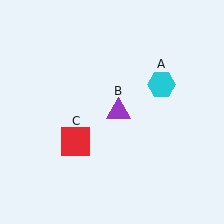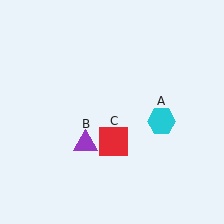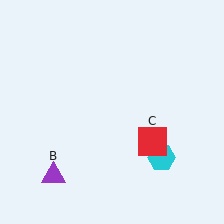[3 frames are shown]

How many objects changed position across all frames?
3 objects changed position: cyan hexagon (object A), purple triangle (object B), red square (object C).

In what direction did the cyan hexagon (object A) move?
The cyan hexagon (object A) moved down.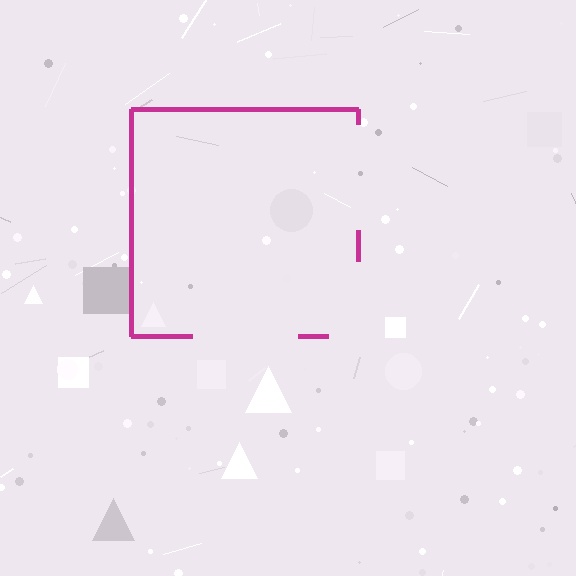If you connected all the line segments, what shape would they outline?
They would outline a square.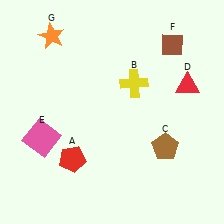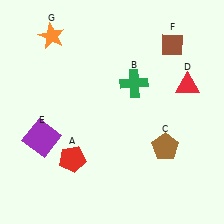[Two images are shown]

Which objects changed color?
B changed from yellow to green. E changed from pink to purple.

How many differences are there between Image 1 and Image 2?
There are 2 differences between the two images.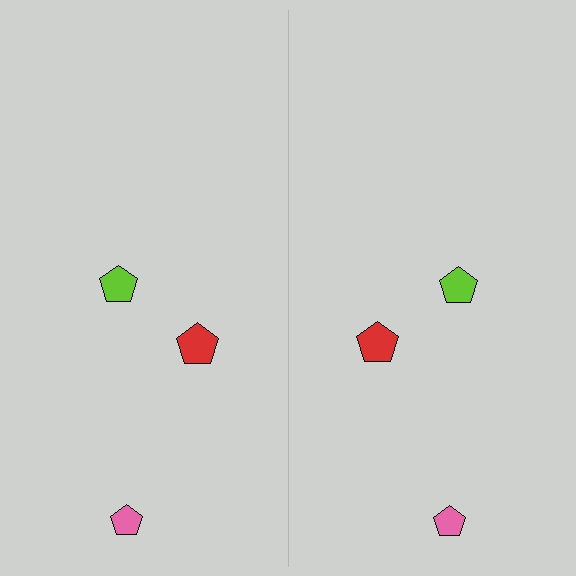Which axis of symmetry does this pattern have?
The pattern has a vertical axis of symmetry running through the center of the image.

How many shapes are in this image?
There are 6 shapes in this image.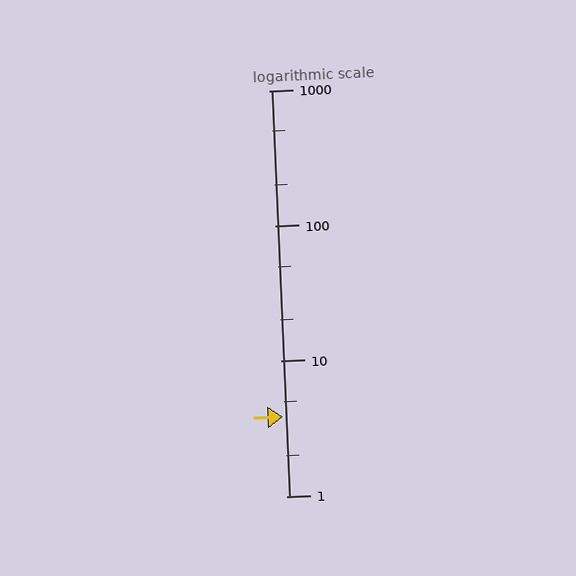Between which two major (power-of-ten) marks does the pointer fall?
The pointer is between 1 and 10.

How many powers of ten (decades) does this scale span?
The scale spans 3 decades, from 1 to 1000.